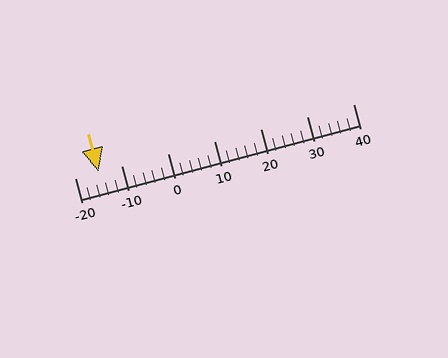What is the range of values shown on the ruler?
The ruler shows values from -20 to 40.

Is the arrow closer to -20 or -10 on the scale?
The arrow is closer to -10.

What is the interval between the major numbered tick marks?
The major tick marks are spaced 10 units apart.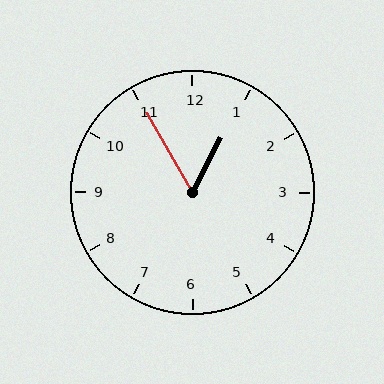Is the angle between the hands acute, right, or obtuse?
It is acute.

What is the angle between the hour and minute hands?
Approximately 58 degrees.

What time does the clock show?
12:55.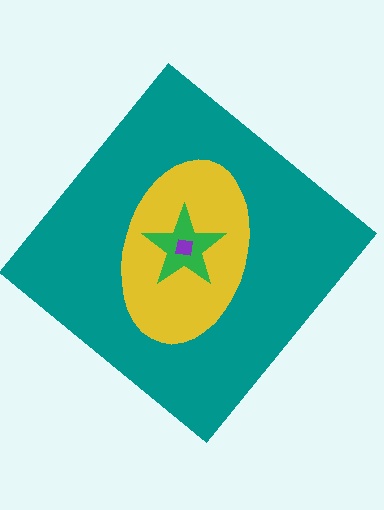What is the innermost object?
The purple square.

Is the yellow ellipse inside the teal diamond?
Yes.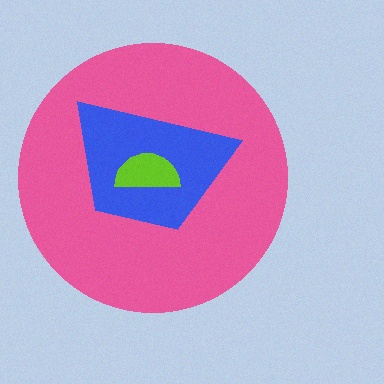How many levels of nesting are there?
3.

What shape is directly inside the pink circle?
The blue trapezoid.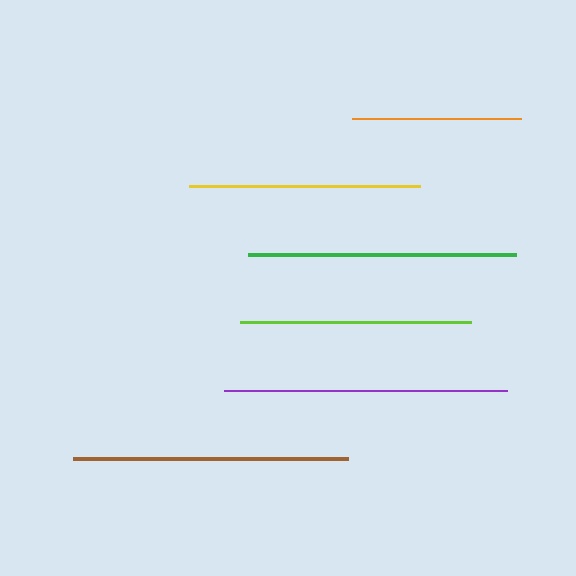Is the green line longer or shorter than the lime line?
The green line is longer than the lime line.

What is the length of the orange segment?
The orange segment is approximately 169 pixels long.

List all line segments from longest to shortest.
From longest to shortest: purple, brown, green, lime, yellow, orange.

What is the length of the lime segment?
The lime segment is approximately 231 pixels long.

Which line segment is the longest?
The purple line is the longest at approximately 283 pixels.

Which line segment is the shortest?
The orange line is the shortest at approximately 169 pixels.